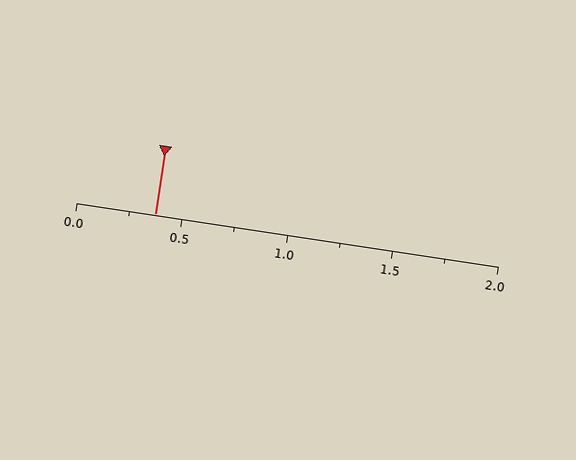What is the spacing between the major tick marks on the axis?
The major ticks are spaced 0.5 apart.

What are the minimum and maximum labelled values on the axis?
The axis runs from 0.0 to 2.0.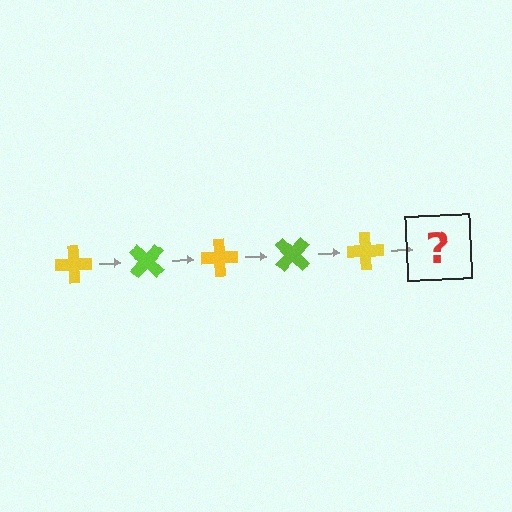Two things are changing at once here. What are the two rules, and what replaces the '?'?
The two rules are that it rotates 45 degrees each step and the color cycles through yellow and lime. The '?' should be a lime cross, rotated 225 degrees from the start.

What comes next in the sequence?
The next element should be a lime cross, rotated 225 degrees from the start.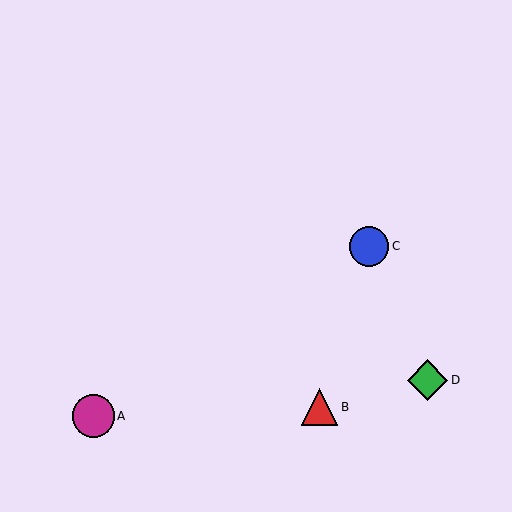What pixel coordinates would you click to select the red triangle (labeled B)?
Click at (319, 407) to select the red triangle B.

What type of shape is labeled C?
Shape C is a blue circle.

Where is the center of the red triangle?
The center of the red triangle is at (319, 407).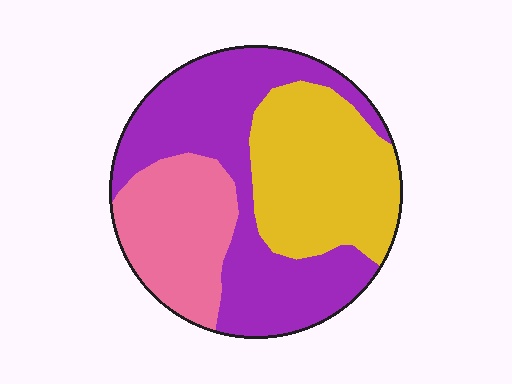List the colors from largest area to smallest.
From largest to smallest: purple, yellow, pink.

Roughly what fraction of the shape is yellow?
Yellow covers roughly 30% of the shape.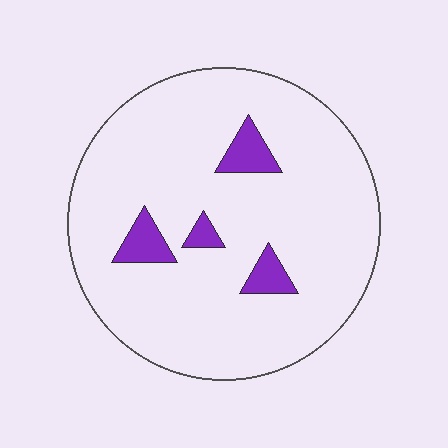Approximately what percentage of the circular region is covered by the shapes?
Approximately 10%.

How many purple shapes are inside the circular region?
4.